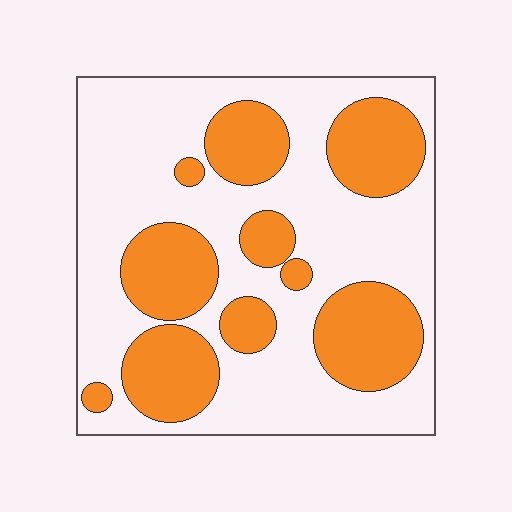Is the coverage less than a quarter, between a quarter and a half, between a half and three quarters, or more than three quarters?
Between a quarter and a half.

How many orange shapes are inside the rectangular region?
10.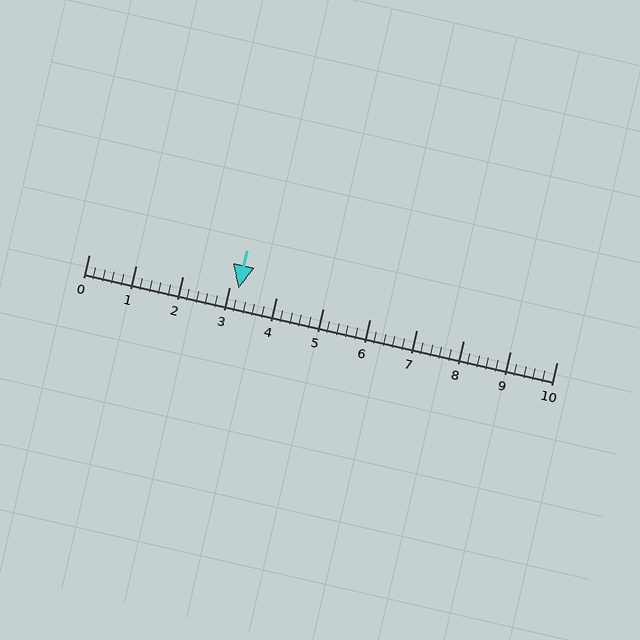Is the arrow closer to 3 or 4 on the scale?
The arrow is closer to 3.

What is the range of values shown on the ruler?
The ruler shows values from 0 to 10.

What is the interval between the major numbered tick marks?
The major tick marks are spaced 1 units apart.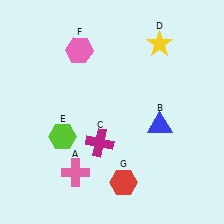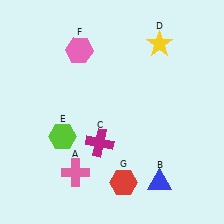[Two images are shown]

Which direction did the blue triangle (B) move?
The blue triangle (B) moved down.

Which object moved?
The blue triangle (B) moved down.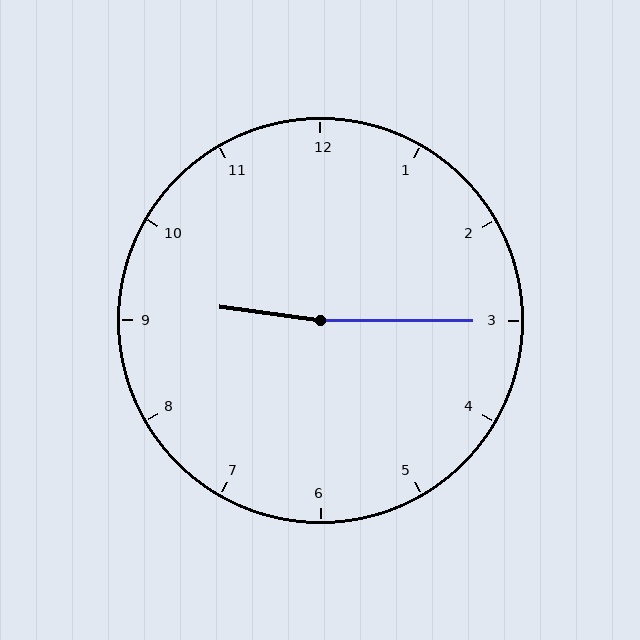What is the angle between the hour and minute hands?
Approximately 172 degrees.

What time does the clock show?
9:15.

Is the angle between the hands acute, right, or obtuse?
It is obtuse.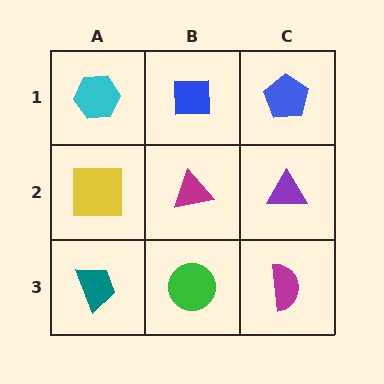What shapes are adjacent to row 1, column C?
A purple triangle (row 2, column C), a blue square (row 1, column B).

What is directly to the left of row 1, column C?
A blue square.